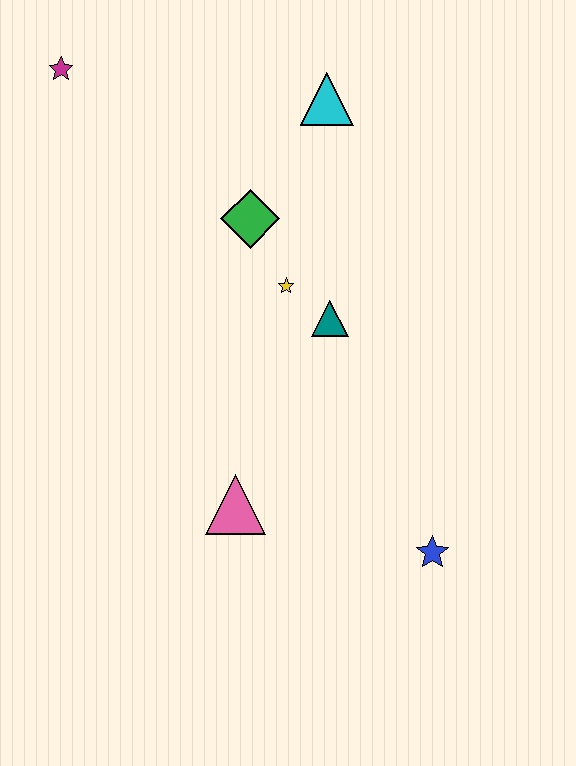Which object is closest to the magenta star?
The green diamond is closest to the magenta star.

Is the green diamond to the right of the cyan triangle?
No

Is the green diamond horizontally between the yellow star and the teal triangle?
No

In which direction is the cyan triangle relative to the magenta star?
The cyan triangle is to the right of the magenta star.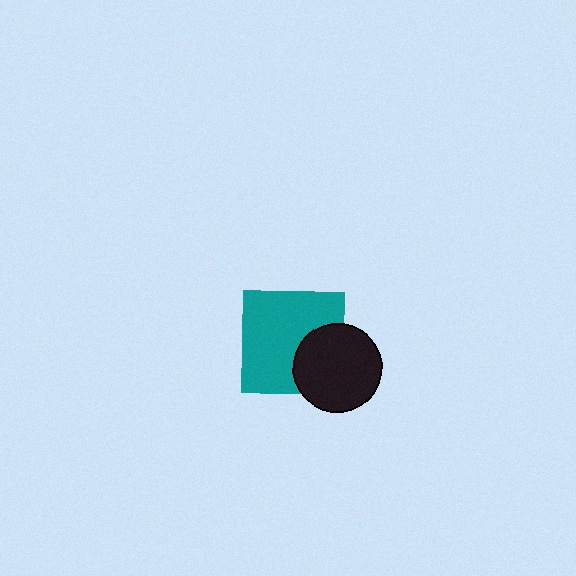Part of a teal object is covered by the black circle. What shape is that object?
It is a square.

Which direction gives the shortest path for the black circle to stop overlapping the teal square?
Moving right gives the shortest separation.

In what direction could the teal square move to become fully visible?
The teal square could move left. That would shift it out from behind the black circle entirely.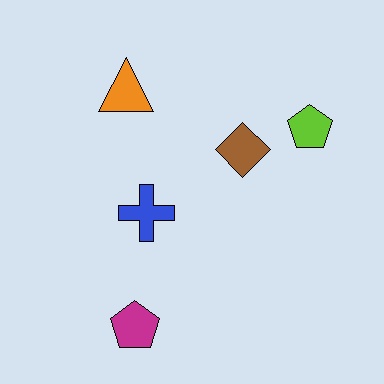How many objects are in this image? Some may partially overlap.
There are 5 objects.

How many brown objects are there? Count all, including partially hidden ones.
There is 1 brown object.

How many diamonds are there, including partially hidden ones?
There is 1 diamond.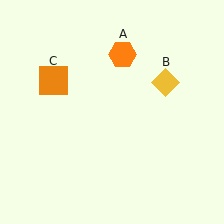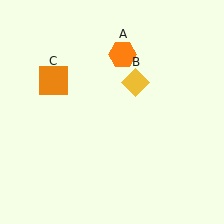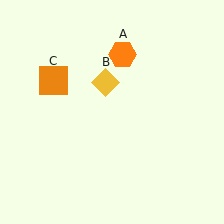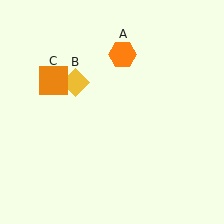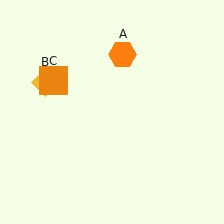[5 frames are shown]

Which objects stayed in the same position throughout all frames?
Orange hexagon (object A) and orange square (object C) remained stationary.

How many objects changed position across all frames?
1 object changed position: yellow diamond (object B).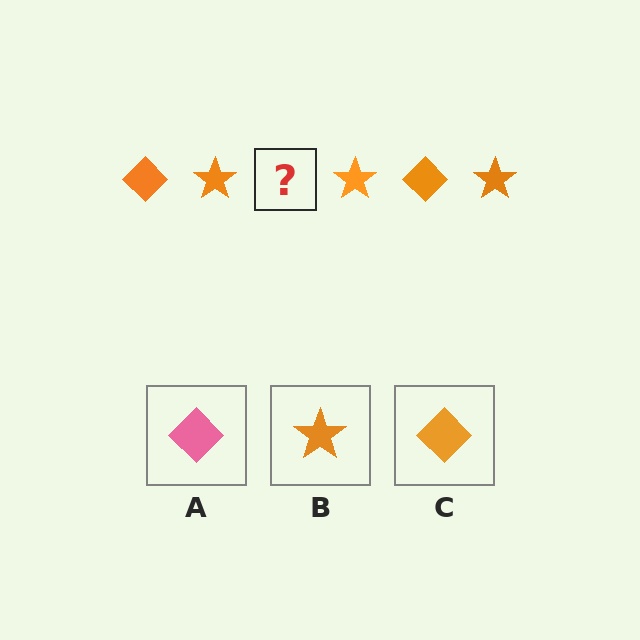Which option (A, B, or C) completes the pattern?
C.